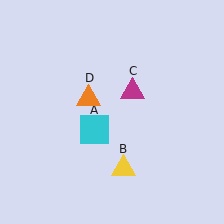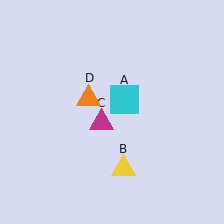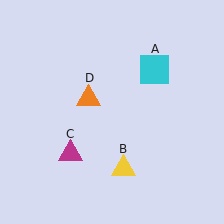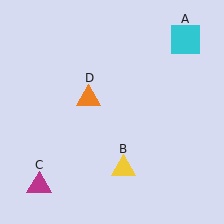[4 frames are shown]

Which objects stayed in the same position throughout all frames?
Yellow triangle (object B) and orange triangle (object D) remained stationary.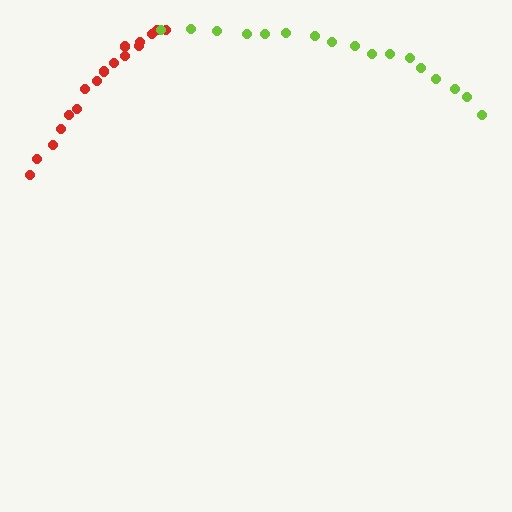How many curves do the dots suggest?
There are 2 distinct paths.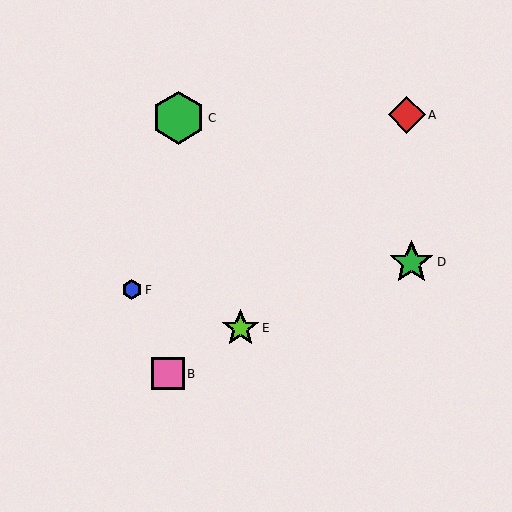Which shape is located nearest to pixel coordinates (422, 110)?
The red diamond (labeled A) at (407, 115) is nearest to that location.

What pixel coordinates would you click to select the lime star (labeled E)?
Click at (241, 328) to select the lime star E.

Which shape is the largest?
The green hexagon (labeled C) is the largest.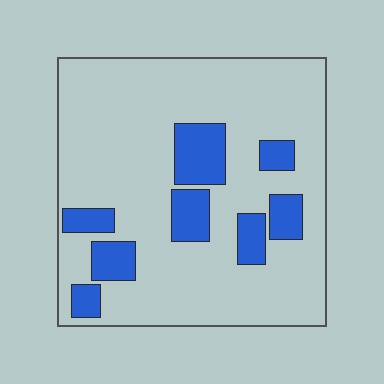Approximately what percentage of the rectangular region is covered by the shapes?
Approximately 20%.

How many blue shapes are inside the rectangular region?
8.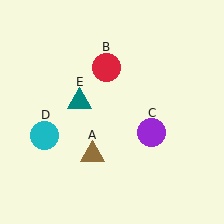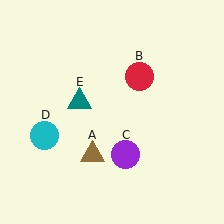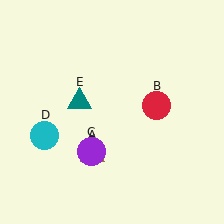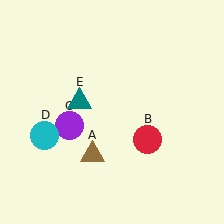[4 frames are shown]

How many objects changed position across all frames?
2 objects changed position: red circle (object B), purple circle (object C).